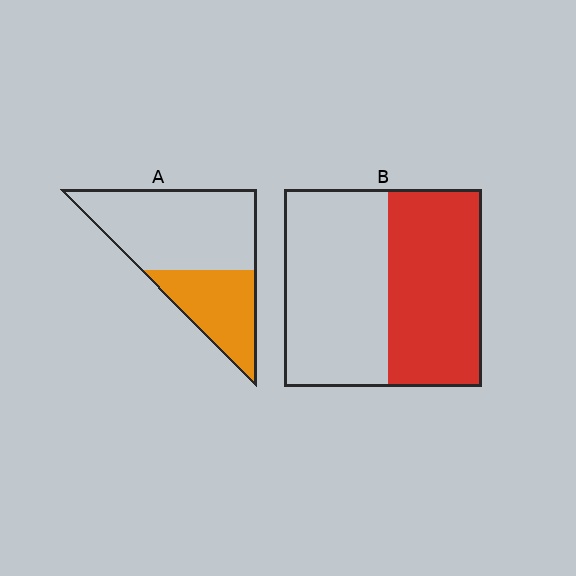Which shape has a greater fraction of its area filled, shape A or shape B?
Shape B.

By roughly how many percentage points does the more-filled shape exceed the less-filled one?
By roughly 10 percentage points (B over A).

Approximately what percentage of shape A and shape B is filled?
A is approximately 35% and B is approximately 45%.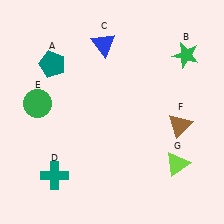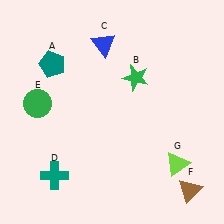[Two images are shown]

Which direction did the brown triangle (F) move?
The brown triangle (F) moved down.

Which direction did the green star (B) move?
The green star (B) moved left.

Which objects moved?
The objects that moved are: the green star (B), the brown triangle (F).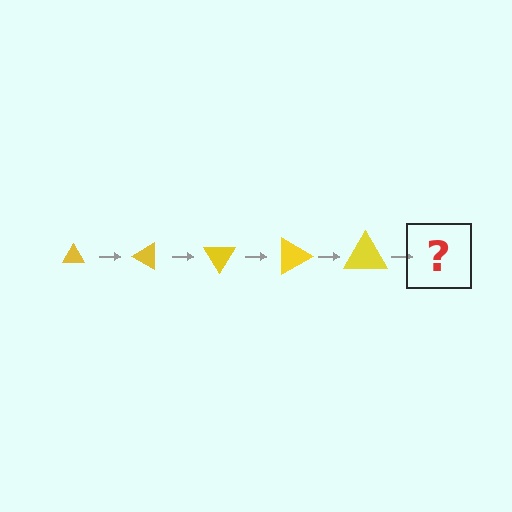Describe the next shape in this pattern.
It should be a triangle, larger than the previous one and rotated 150 degrees from the start.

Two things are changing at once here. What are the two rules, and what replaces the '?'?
The two rules are that the triangle grows larger each step and it rotates 30 degrees each step. The '?' should be a triangle, larger than the previous one and rotated 150 degrees from the start.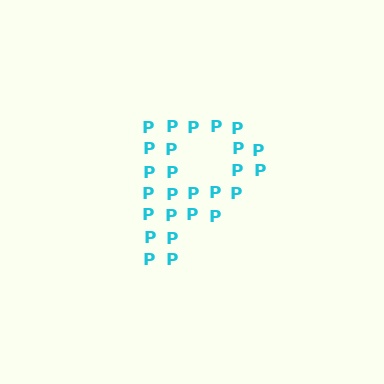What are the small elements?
The small elements are letter P's.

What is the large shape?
The large shape is the letter P.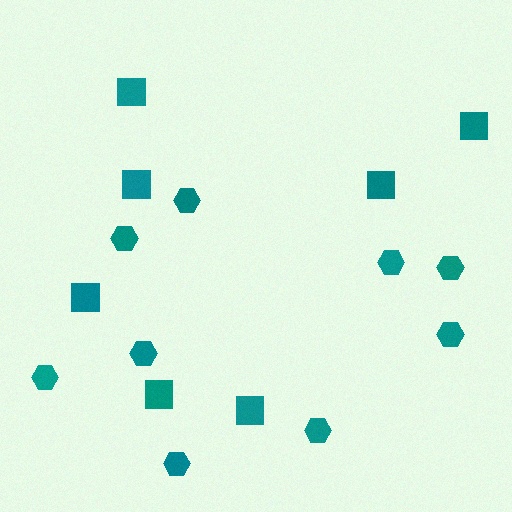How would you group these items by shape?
There are 2 groups: one group of squares (7) and one group of hexagons (9).